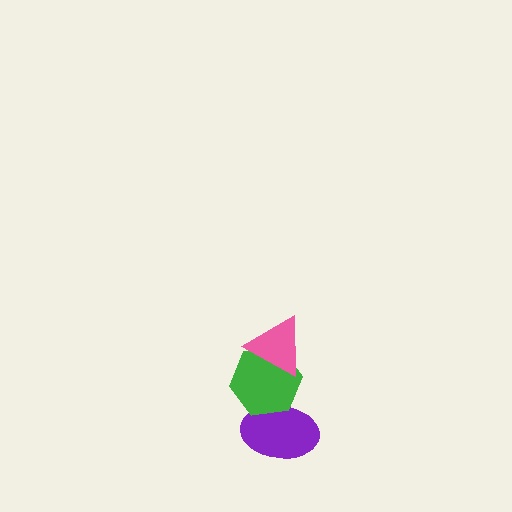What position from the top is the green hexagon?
The green hexagon is 2nd from the top.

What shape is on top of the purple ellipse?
The green hexagon is on top of the purple ellipse.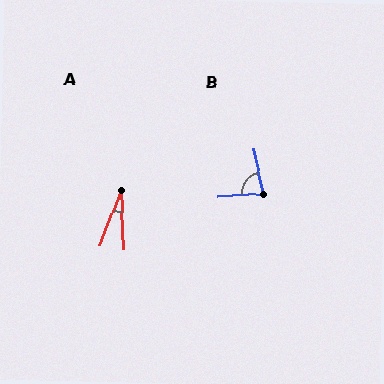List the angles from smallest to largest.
A (23°), B (81°).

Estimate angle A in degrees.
Approximately 23 degrees.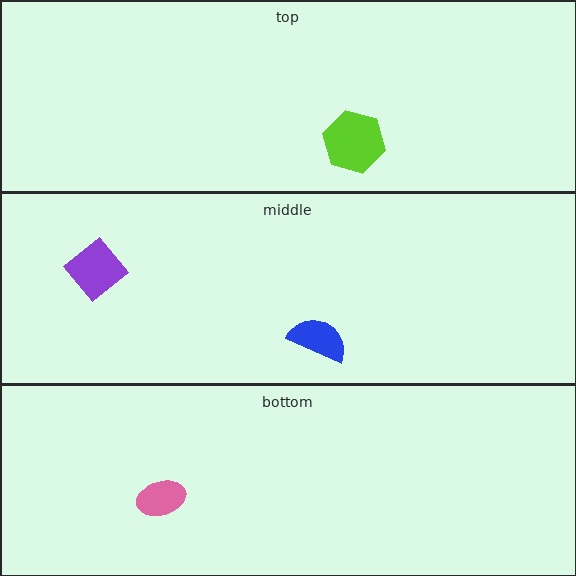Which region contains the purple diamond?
The middle region.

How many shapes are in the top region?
1.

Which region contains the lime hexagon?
The top region.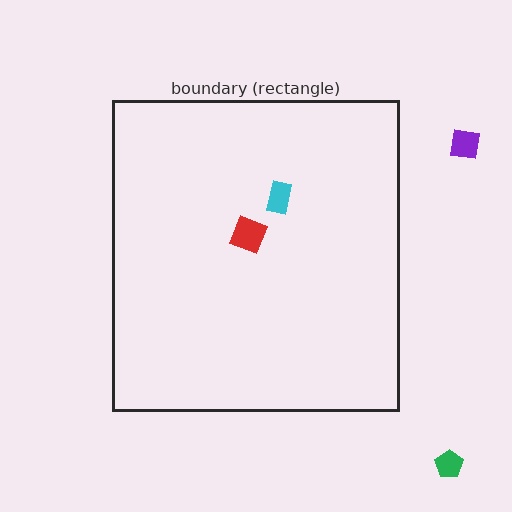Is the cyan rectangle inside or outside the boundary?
Inside.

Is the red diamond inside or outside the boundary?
Inside.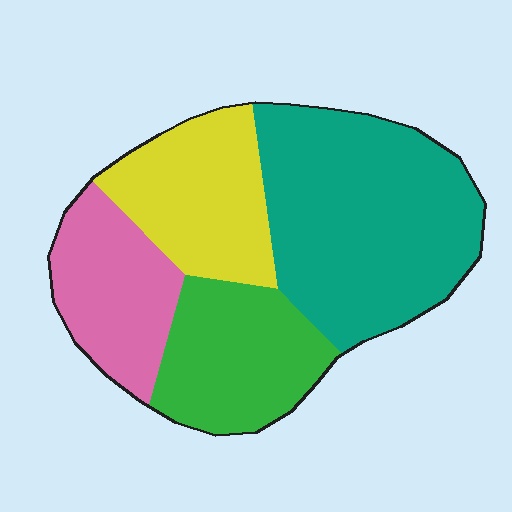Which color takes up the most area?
Teal, at roughly 40%.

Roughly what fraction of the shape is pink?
Pink covers around 20% of the shape.